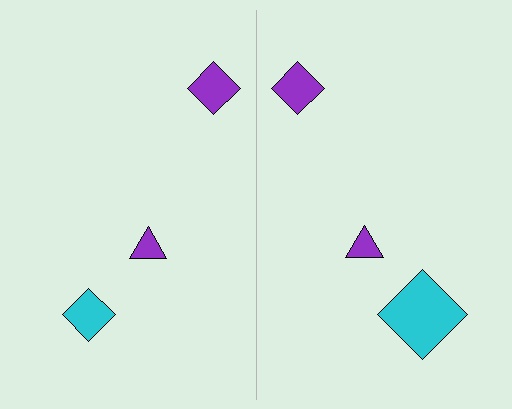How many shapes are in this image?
There are 6 shapes in this image.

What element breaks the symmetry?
The cyan diamond on the right side has a different size than its mirror counterpart.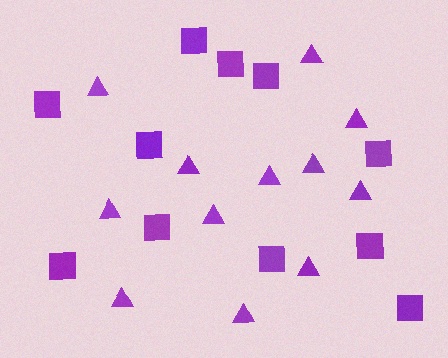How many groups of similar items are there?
There are 2 groups: one group of squares (11) and one group of triangles (12).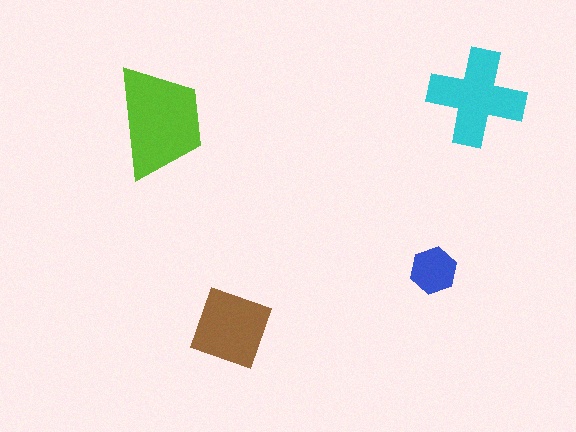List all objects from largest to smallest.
The lime trapezoid, the cyan cross, the brown square, the blue hexagon.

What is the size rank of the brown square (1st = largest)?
3rd.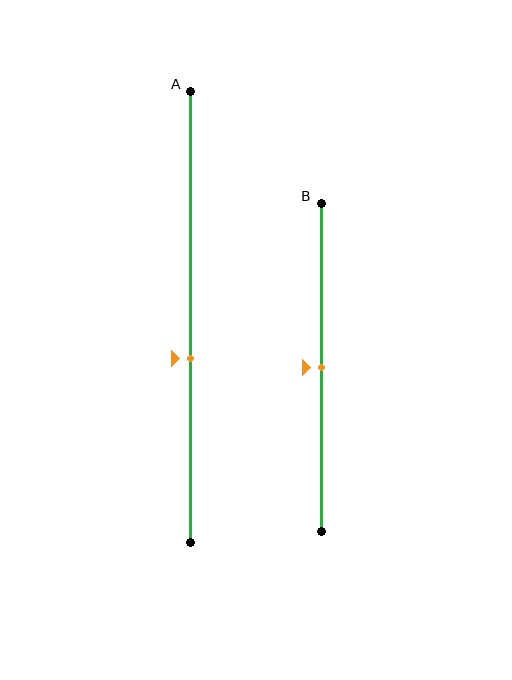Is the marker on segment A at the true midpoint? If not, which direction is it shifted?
No, the marker on segment A is shifted downward by about 9% of the segment length.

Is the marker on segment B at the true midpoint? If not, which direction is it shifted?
Yes, the marker on segment B is at the true midpoint.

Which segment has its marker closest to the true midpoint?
Segment B has its marker closest to the true midpoint.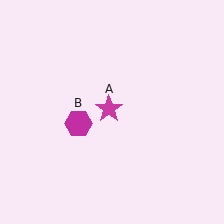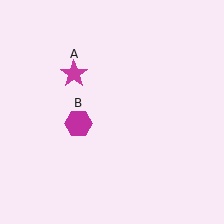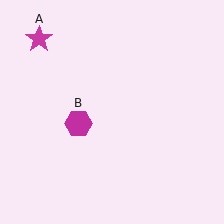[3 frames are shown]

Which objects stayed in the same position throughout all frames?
Magenta hexagon (object B) remained stationary.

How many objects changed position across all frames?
1 object changed position: magenta star (object A).